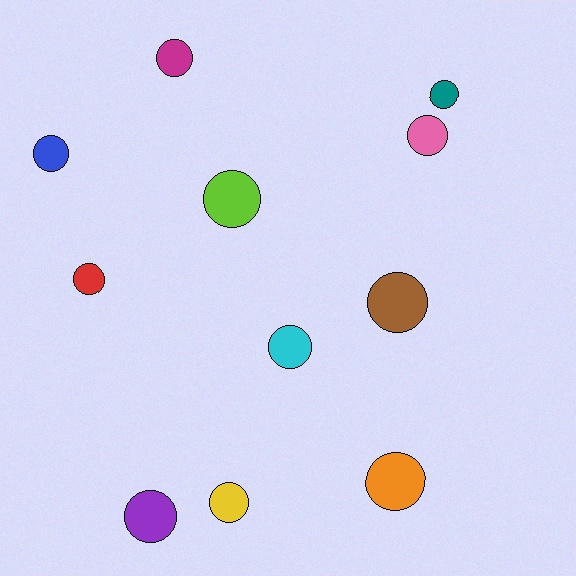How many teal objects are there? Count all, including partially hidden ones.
There is 1 teal object.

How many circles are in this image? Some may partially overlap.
There are 11 circles.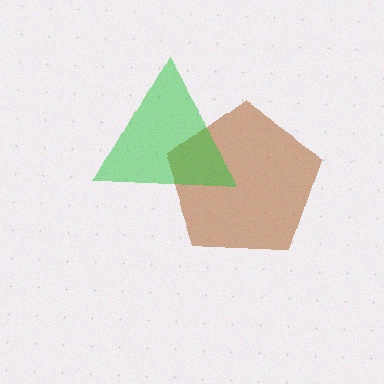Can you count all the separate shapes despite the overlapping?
Yes, there are 2 separate shapes.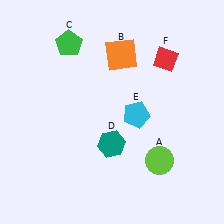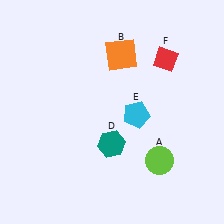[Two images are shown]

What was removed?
The green pentagon (C) was removed in Image 2.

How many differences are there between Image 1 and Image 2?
There is 1 difference between the two images.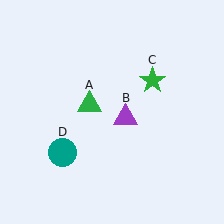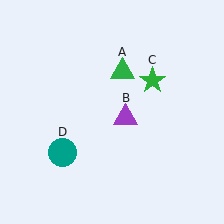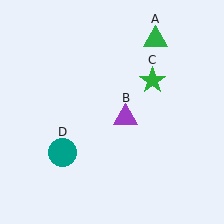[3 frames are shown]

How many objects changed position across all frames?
1 object changed position: green triangle (object A).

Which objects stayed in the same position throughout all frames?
Purple triangle (object B) and green star (object C) and teal circle (object D) remained stationary.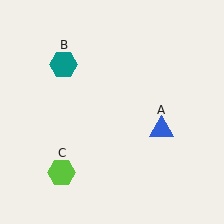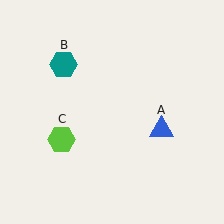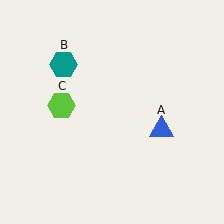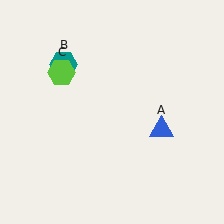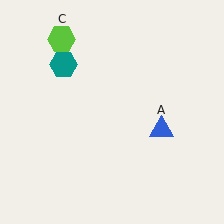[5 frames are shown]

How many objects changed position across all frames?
1 object changed position: lime hexagon (object C).